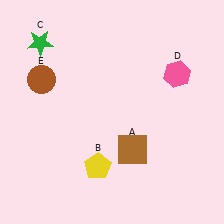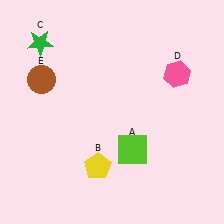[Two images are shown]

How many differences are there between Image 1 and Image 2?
There is 1 difference between the two images.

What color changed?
The square (A) changed from brown in Image 1 to lime in Image 2.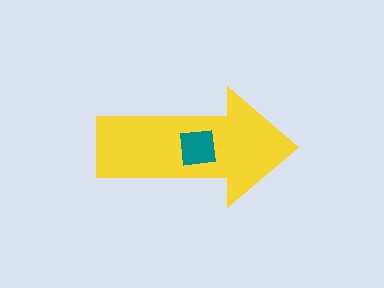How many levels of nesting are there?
2.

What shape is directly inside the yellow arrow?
The teal square.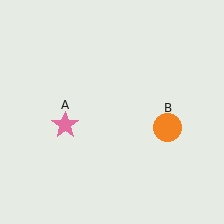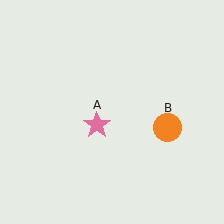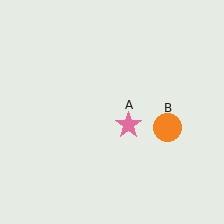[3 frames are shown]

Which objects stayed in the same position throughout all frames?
Orange circle (object B) remained stationary.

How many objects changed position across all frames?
1 object changed position: pink star (object A).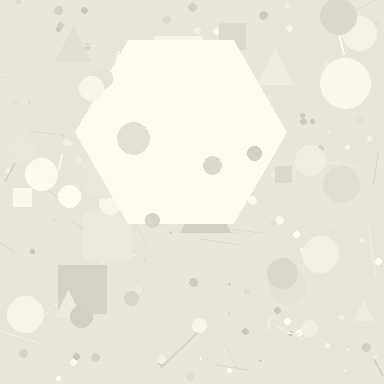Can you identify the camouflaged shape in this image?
The camouflaged shape is a hexagon.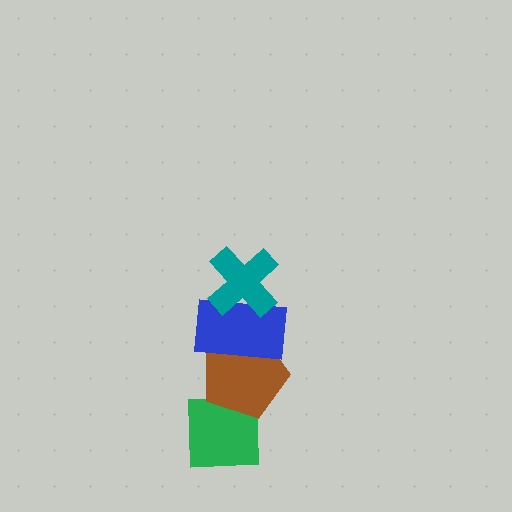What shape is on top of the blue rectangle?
The teal cross is on top of the blue rectangle.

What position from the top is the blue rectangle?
The blue rectangle is 2nd from the top.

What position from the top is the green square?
The green square is 4th from the top.